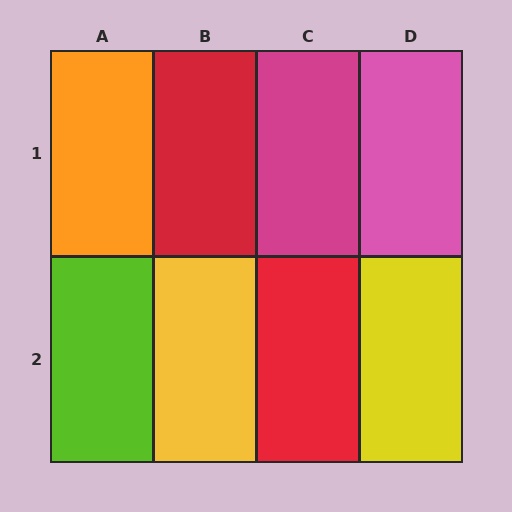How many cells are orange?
1 cell is orange.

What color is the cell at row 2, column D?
Yellow.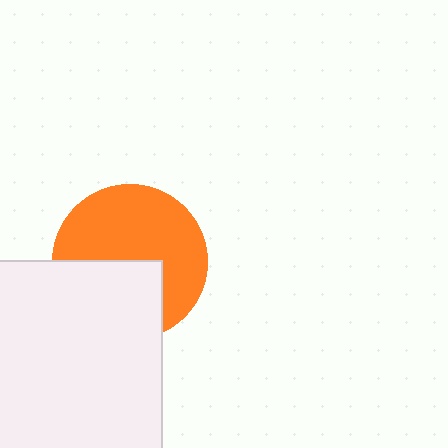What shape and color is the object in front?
The object in front is a white square.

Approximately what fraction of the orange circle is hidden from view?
Roughly 40% of the orange circle is hidden behind the white square.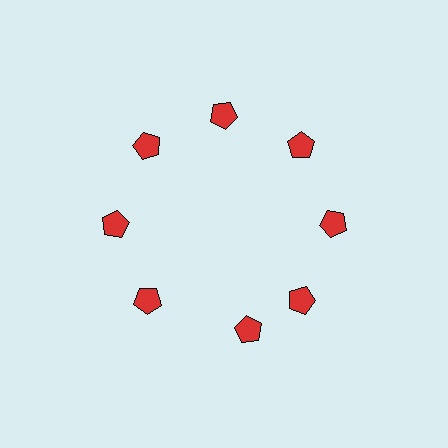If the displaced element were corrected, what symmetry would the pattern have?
It would have 8-fold rotational symmetry — the pattern would map onto itself every 45 degrees.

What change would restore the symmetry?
The symmetry would be restored by rotating it back into even spacing with its neighbors so that all 8 pentagons sit at equal angles and equal distance from the center.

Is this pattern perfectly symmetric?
No. The 8 red pentagons are arranged in a ring, but one element near the 6 o'clock position is rotated out of alignment along the ring, breaking the 8-fold rotational symmetry.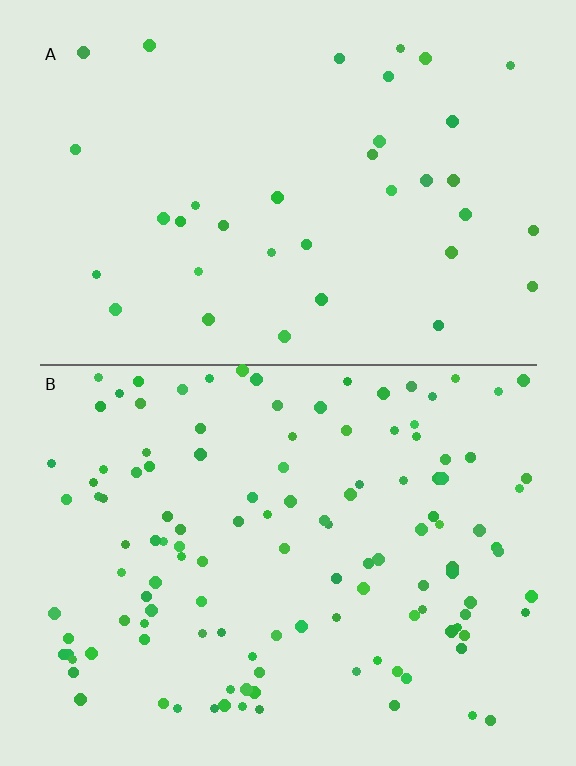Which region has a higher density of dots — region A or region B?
B (the bottom).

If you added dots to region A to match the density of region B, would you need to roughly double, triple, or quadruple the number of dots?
Approximately triple.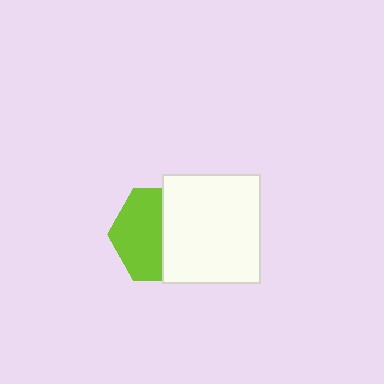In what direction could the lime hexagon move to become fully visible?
The lime hexagon could move left. That would shift it out from behind the white rectangle entirely.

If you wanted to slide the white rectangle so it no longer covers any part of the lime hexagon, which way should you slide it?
Slide it right — that is the most direct way to separate the two shapes.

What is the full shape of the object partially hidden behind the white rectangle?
The partially hidden object is a lime hexagon.